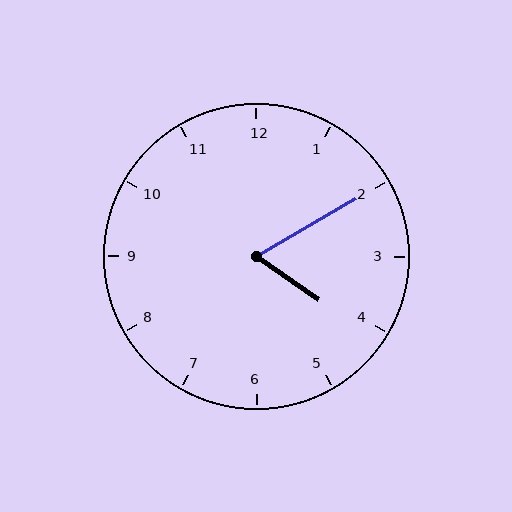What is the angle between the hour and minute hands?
Approximately 65 degrees.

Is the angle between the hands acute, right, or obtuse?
It is acute.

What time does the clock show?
4:10.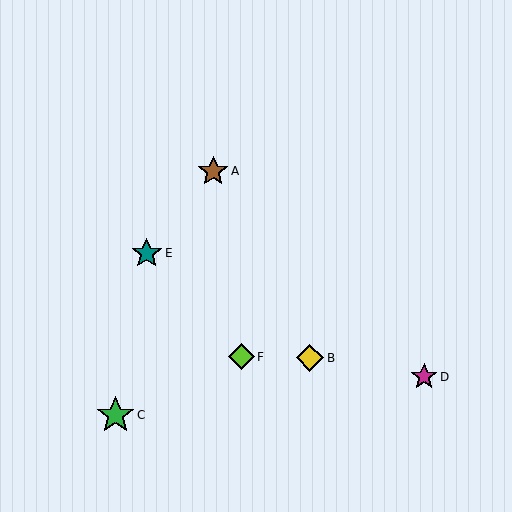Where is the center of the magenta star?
The center of the magenta star is at (424, 377).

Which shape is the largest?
The green star (labeled C) is the largest.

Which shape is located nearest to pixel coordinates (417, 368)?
The magenta star (labeled D) at (424, 377) is nearest to that location.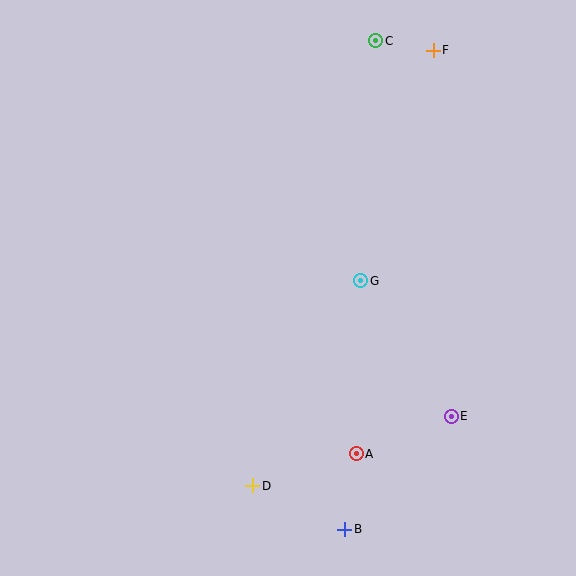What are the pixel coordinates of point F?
Point F is at (433, 50).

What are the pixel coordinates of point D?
Point D is at (253, 486).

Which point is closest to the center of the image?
Point G at (361, 281) is closest to the center.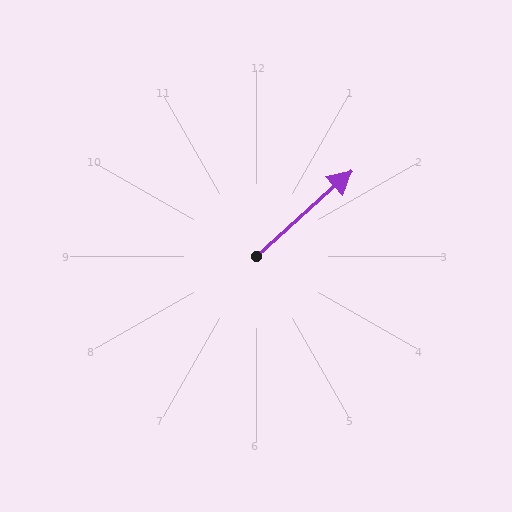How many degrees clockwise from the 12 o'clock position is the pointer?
Approximately 48 degrees.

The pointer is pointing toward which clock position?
Roughly 2 o'clock.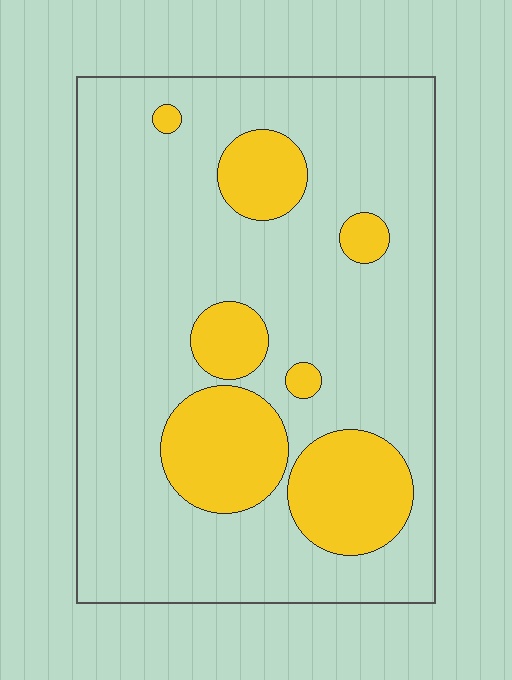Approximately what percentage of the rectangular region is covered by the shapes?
Approximately 20%.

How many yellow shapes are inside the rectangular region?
7.